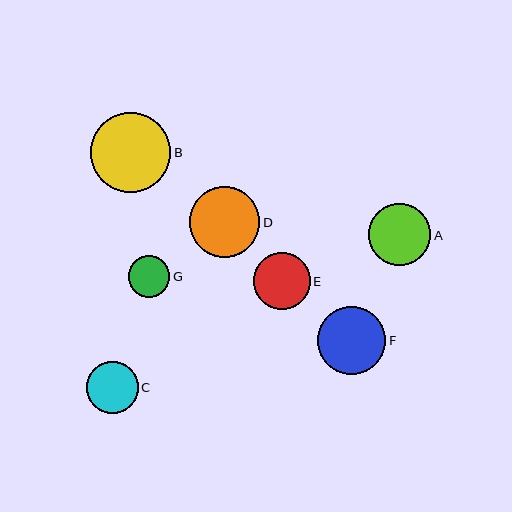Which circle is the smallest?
Circle G is the smallest with a size of approximately 41 pixels.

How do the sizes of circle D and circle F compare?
Circle D and circle F are approximately the same size.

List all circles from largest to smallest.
From largest to smallest: B, D, F, A, E, C, G.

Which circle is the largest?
Circle B is the largest with a size of approximately 80 pixels.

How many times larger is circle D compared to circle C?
Circle D is approximately 1.4 times the size of circle C.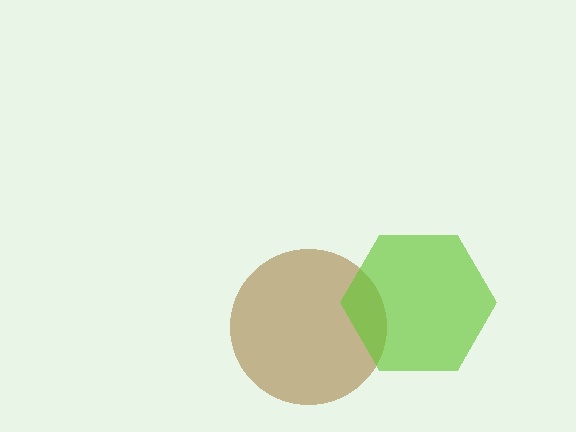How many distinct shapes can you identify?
There are 2 distinct shapes: a brown circle, a lime hexagon.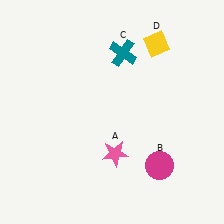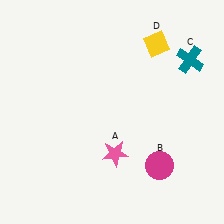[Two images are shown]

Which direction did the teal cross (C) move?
The teal cross (C) moved right.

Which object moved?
The teal cross (C) moved right.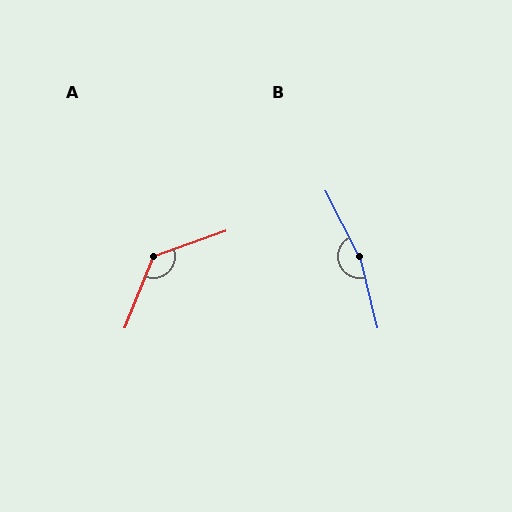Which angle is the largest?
B, at approximately 166 degrees.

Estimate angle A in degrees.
Approximately 131 degrees.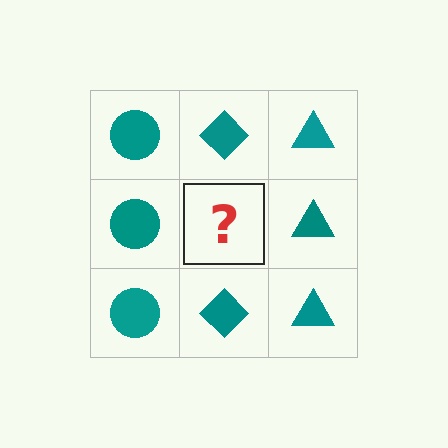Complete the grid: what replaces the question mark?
The question mark should be replaced with a teal diamond.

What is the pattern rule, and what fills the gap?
The rule is that each column has a consistent shape. The gap should be filled with a teal diamond.